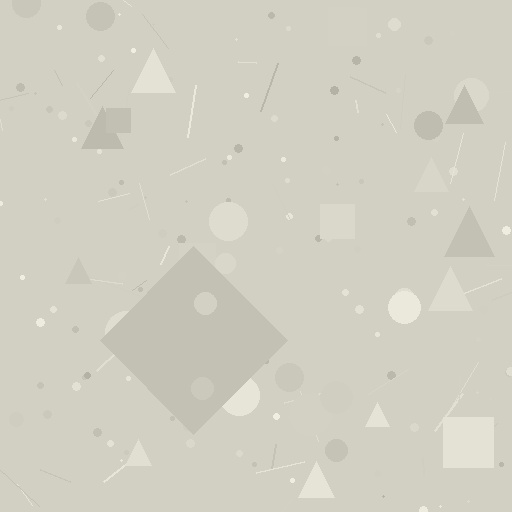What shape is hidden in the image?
A diamond is hidden in the image.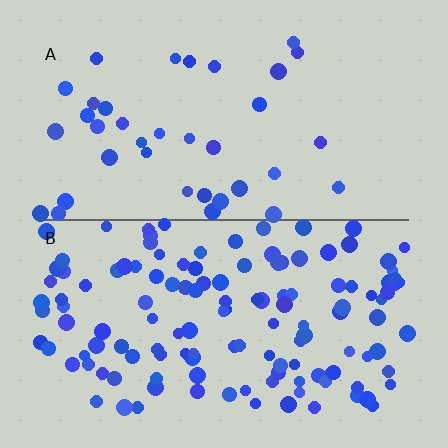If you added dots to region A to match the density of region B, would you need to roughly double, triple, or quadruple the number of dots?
Approximately quadruple.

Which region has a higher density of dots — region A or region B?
B (the bottom).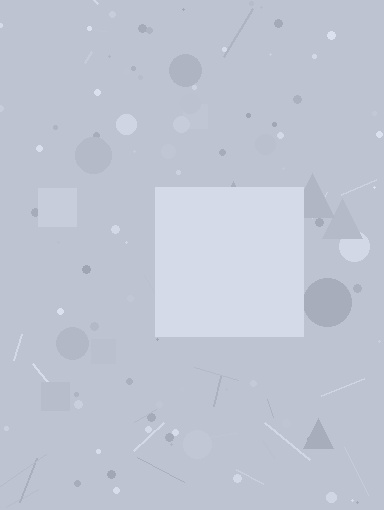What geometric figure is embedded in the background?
A square is embedded in the background.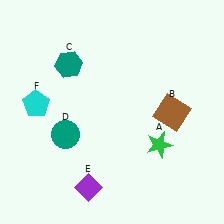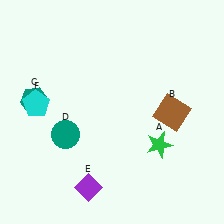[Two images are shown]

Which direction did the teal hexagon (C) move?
The teal hexagon (C) moved down.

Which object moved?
The teal hexagon (C) moved down.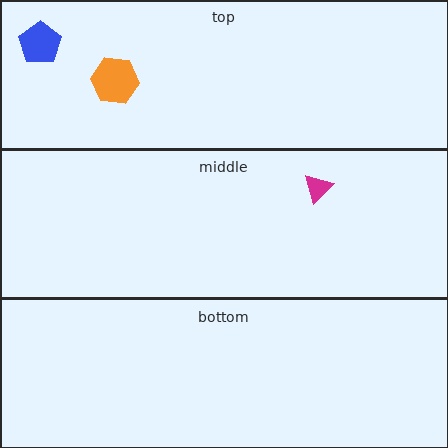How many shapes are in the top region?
2.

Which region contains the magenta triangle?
The middle region.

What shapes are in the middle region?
The magenta triangle.